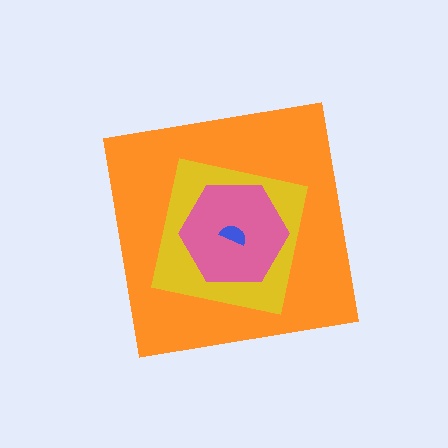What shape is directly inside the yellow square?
The pink hexagon.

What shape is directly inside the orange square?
The yellow square.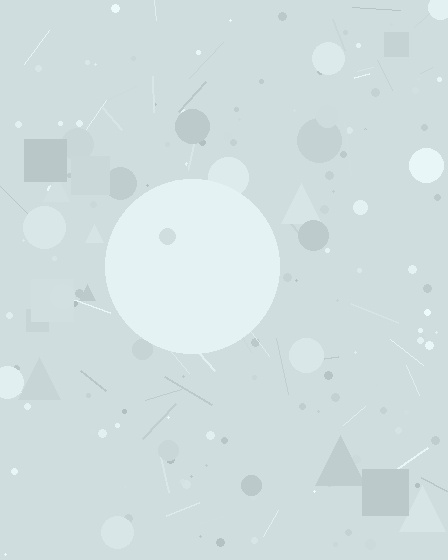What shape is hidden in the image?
A circle is hidden in the image.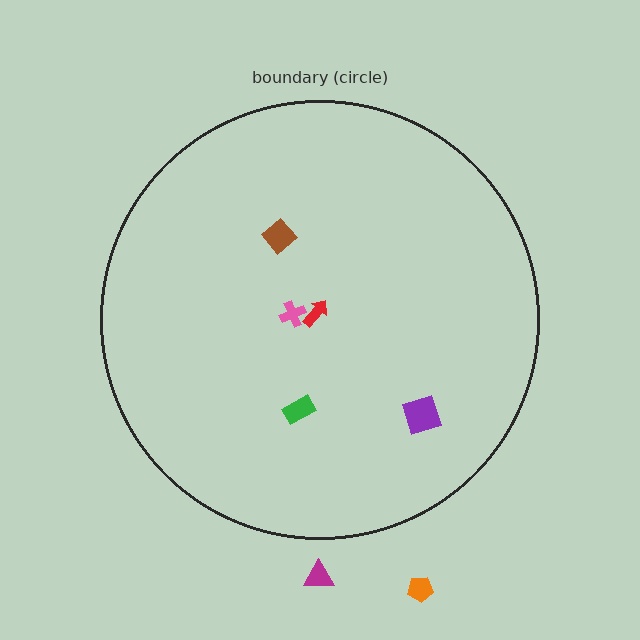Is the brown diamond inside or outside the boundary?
Inside.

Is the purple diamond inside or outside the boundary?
Inside.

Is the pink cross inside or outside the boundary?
Inside.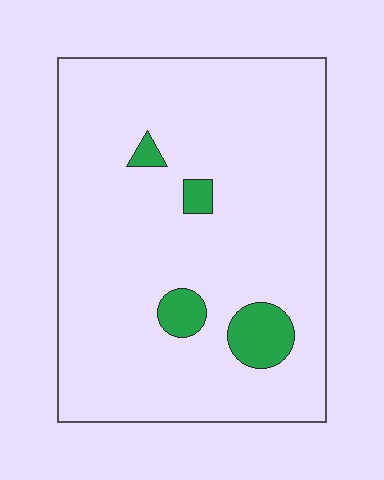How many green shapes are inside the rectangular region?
4.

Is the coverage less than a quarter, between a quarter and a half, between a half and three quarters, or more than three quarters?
Less than a quarter.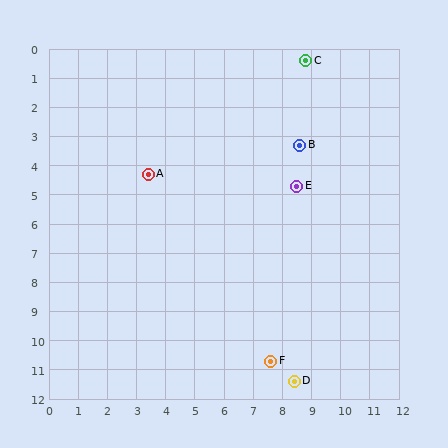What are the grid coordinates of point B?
Point B is at approximately (8.6, 3.3).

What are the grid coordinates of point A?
Point A is at approximately (3.4, 4.3).